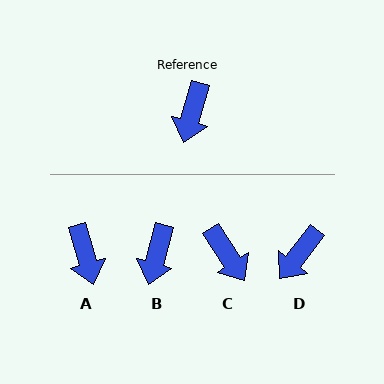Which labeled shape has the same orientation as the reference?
B.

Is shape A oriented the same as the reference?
No, it is off by about 31 degrees.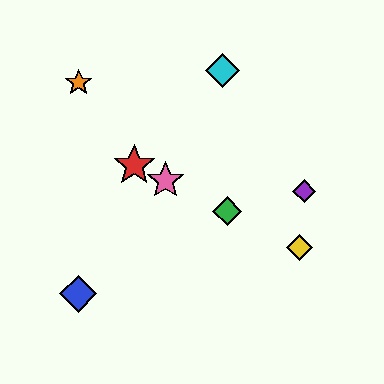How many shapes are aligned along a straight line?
4 shapes (the red star, the green diamond, the yellow diamond, the pink star) are aligned along a straight line.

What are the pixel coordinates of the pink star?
The pink star is at (165, 180).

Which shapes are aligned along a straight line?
The red star, the green diamond, the yellow diamond, the pink star are aligned along a straight line.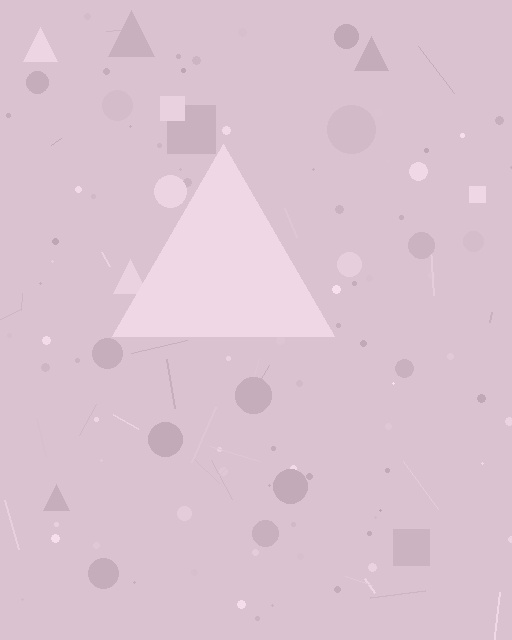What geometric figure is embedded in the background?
A triangle is embedded in the background.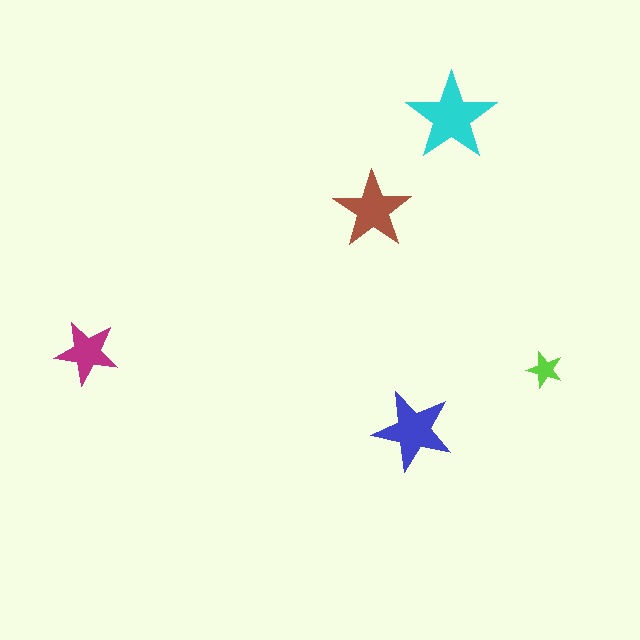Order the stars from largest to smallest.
the cyan one, the blue one, the brown one, the magenta one, the lime one.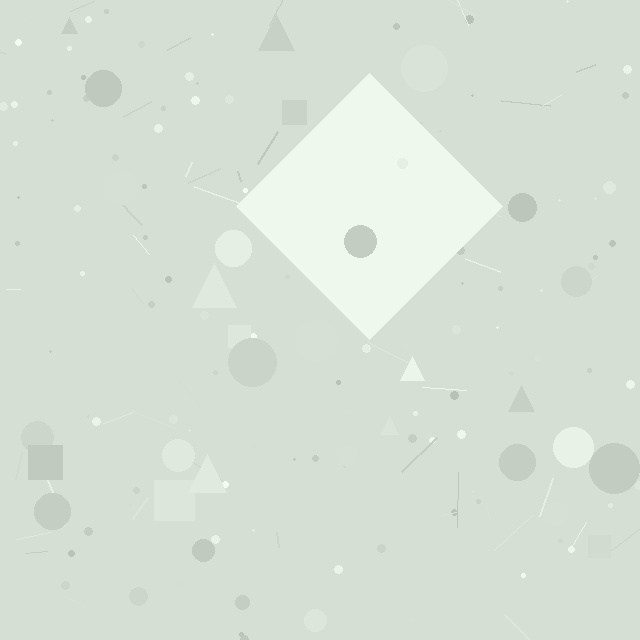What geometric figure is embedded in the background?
A diamond is embedded in the background.